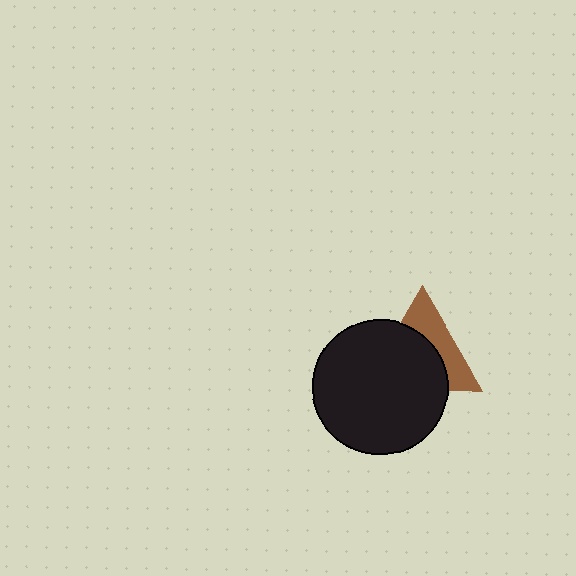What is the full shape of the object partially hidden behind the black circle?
The partially hidden object is a brown triangle.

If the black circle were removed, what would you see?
You would see the complete brown triangle.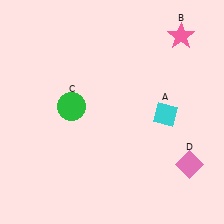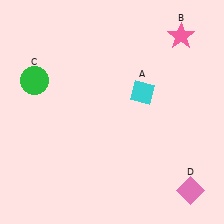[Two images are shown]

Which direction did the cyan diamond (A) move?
The cyan diamond (A) moved left.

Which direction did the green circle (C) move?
The green circle (C) moved left.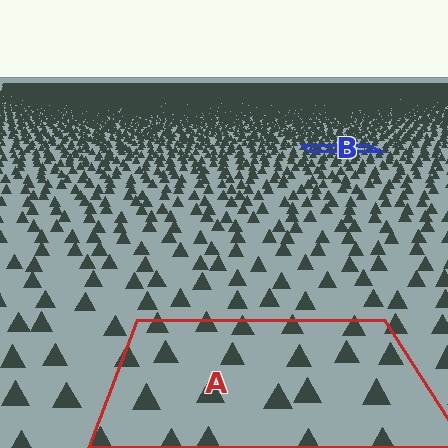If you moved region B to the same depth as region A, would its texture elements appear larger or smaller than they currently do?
They would appear larger. At a closer depth, the same texture elements are projected at a bigger on-screen size.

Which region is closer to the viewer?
Region A is closer. The texture elements there are larger and more spread out.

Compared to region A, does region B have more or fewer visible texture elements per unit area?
Region B has more texture elements per unit area — they are packed more densely because it is farther away.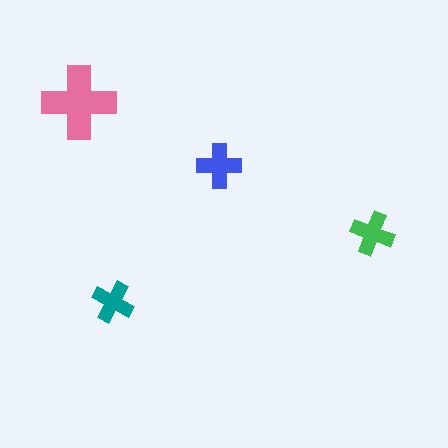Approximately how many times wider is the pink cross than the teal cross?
About 2 times wider.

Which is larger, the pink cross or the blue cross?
The pink one.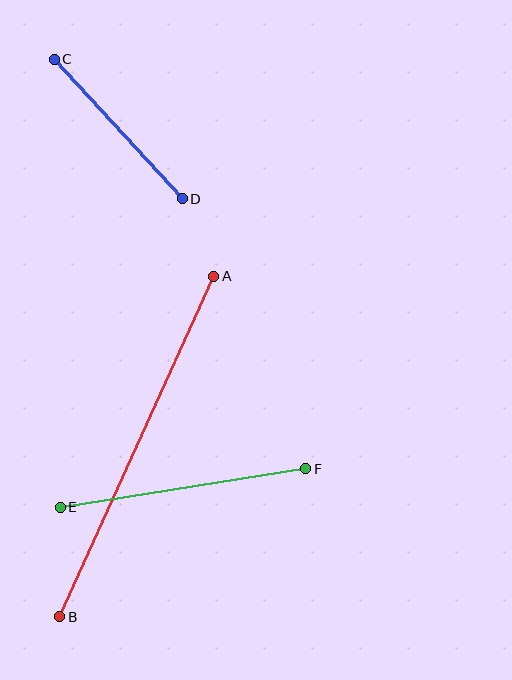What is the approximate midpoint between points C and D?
The midpoint is at approximately (118, 129) pixels.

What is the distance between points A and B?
The distance is approximately 374 pixels.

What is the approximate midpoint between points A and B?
The midpoint is at approximately (137, 446) pixels.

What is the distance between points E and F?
The distance is approximately 248 pixels.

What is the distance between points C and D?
The distance is approximately 189 pixels.